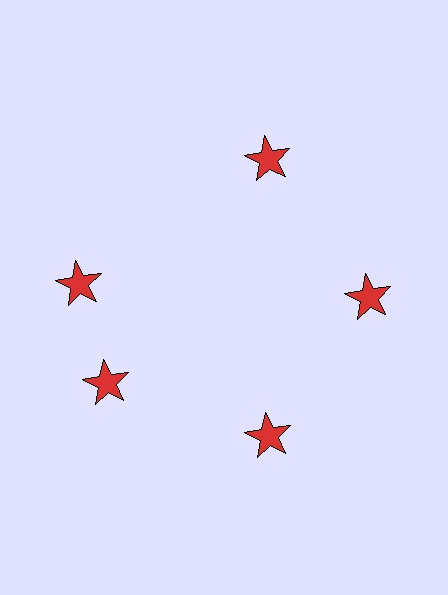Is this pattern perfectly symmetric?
No. The 5 red stars are arranged in a ring, but one element near the 10 o'clock position is rotated out of alignment along the ring, breaking the 5-fold rotational symmetry.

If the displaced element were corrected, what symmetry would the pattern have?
It would have 5-fold rotational symmetry — the pattern would map onto itself every 72 degrees.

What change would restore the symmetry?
The symmetry would be restored by rotating it back into even spacing with its neighbors so that all 5 stars sit at equal angles and equal distance from the center.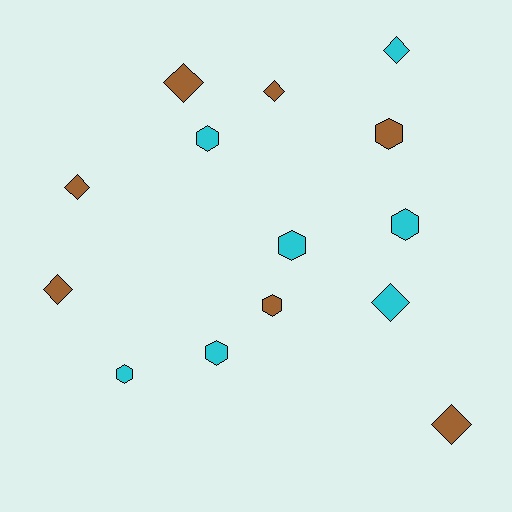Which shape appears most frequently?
Hexagon, with 7 objects.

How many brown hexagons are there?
There are 2 brown hexagons.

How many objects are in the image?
There are 14 objects.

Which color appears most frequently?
Cyan, with 7 objects.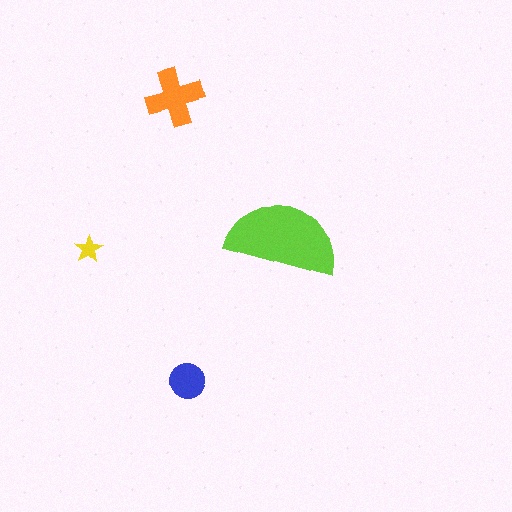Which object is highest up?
The orange cross is topmost.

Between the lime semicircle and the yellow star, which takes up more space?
The lime semicircle.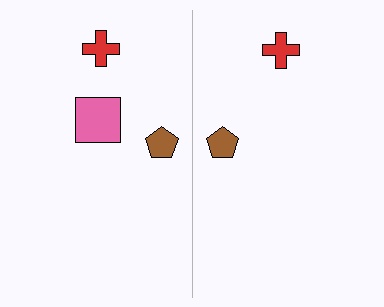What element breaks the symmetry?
A pink square is missing from the right side.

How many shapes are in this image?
There are 5 shapes in this image.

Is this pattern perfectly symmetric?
No, the pattern is not perfectly symmetric. A pink square is missing from the right side.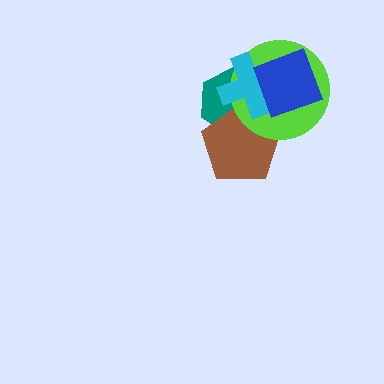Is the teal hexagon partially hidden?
Yes, it is partially covered by another shape.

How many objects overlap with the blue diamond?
3 objects overlap with the blue diamond.